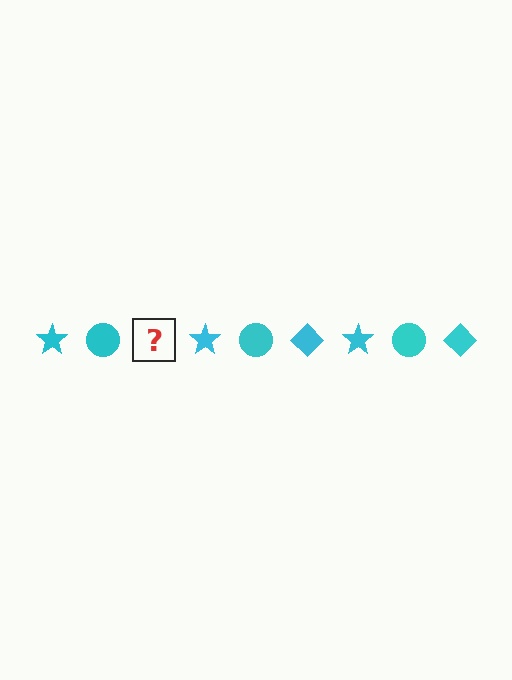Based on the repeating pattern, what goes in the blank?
The blank should be a cyan diamond.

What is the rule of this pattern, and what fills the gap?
The rule is that the pattern cycles through star, circle, diamond shapes in cyan. The gap should be filled with a cyan diamond.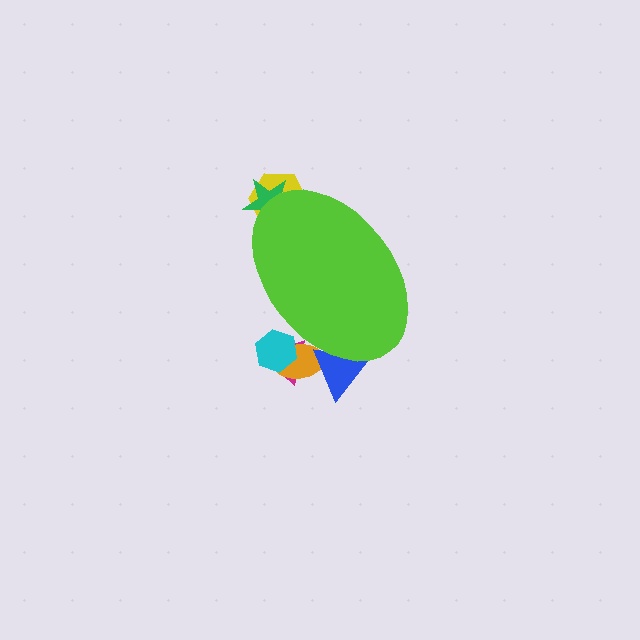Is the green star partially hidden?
Yes, the green star is partially hidden behind the lime ellipse.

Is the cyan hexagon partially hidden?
Yes, the cyan hexagon is partially hidden behind the lime ellipse.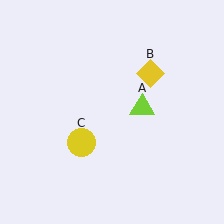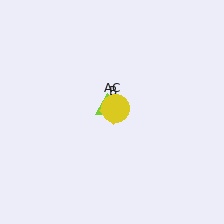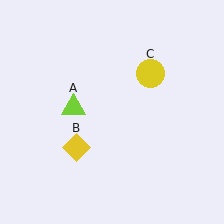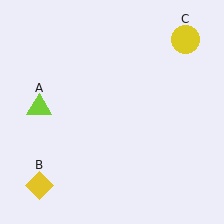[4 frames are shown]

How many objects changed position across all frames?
3 objects changed position: lime triangle (object A), yellow diamond (object B), yellow circle (object C).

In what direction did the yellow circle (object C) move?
The yellow circle (object C) moved up and to the right.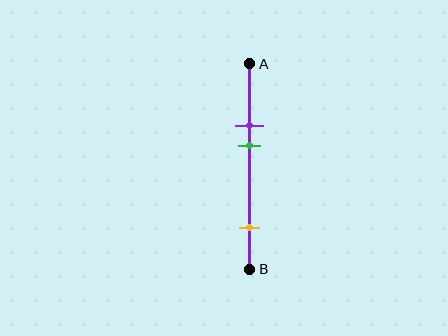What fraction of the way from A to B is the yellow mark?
The yellow mark is approximately 80% (0.8) of the way from A to B.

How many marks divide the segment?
There are 3 marks dividing the segment.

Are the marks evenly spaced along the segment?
No, the marks are not evenly spaced.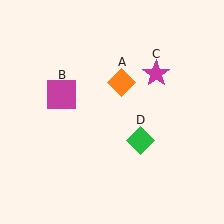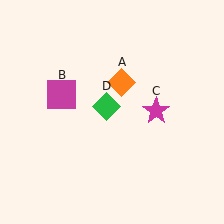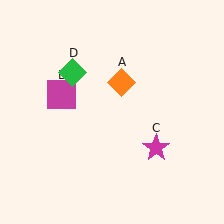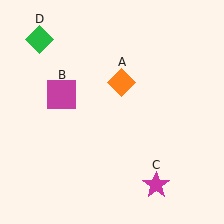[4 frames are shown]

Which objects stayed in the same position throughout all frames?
Orange diamond (object A) and magenta square (object B) remained stationary.